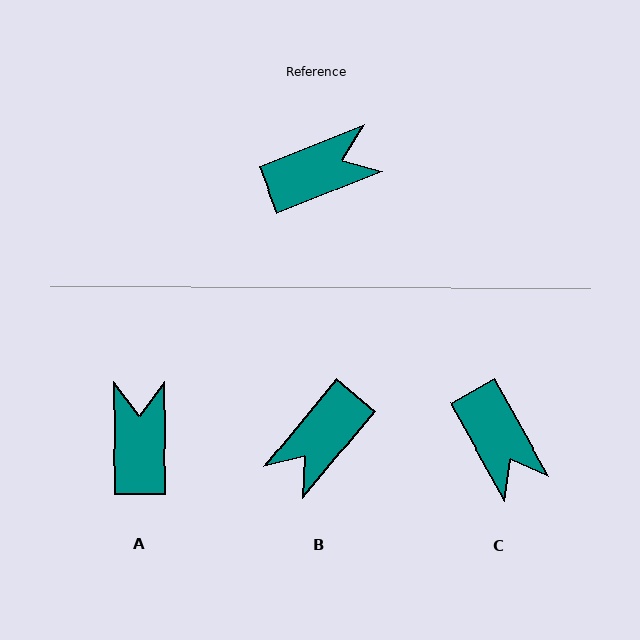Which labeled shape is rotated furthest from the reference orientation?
B, about 151 degrees away.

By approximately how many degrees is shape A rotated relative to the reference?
Approximately 69 degrees counter-clockwise.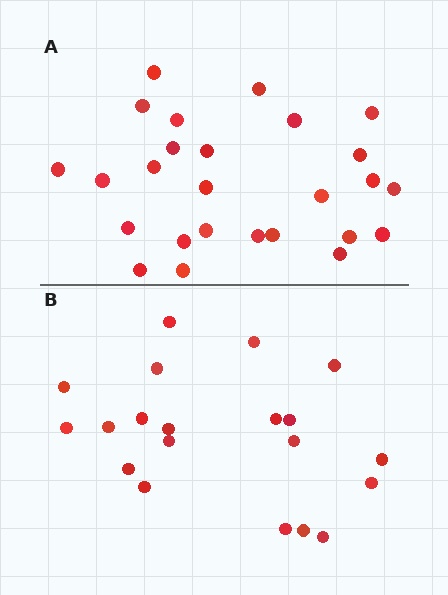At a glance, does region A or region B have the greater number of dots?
Region A (the top region) has more dots.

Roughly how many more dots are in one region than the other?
Region A has about 6 more dots than region B.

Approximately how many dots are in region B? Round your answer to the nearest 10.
About 20 dots.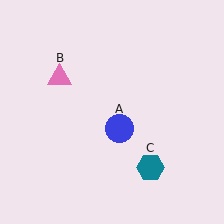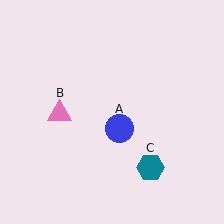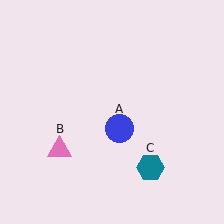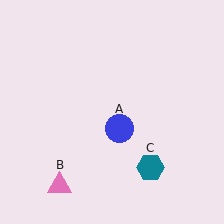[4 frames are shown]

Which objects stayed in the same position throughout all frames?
Blue circle (object A) and teal hexagon (object C) remained stationary.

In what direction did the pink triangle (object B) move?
The pink triangle (object B) moved down.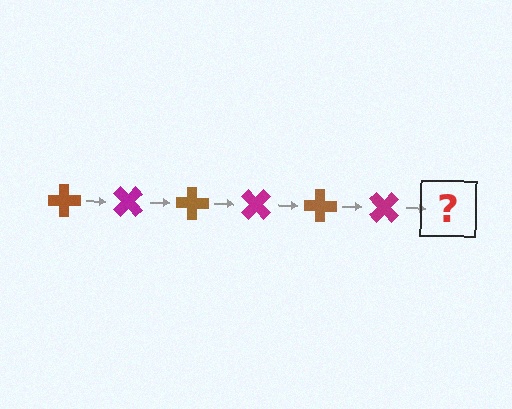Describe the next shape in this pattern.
It should be a brown cross, rotated 270 degrees from the start.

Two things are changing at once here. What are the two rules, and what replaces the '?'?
The two rules are that it rotates 45 degrees each step and the color cycles through brown and magenta. The '?' should be a brown cross, rotated 270 degrees from the start.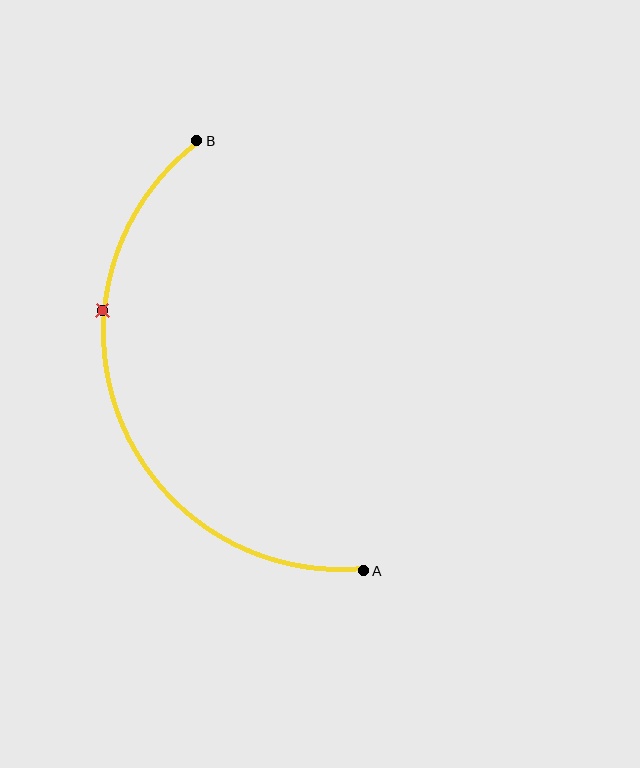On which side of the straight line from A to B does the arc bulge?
The arc bulges to the left of the straight line connecting A and B.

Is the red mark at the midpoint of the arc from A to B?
No. The red mark lies on the arc but is closer to endpoint B. The arc midpoint would be at the point on the curve equidistant along the arc from both A and B.